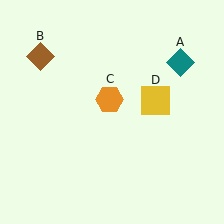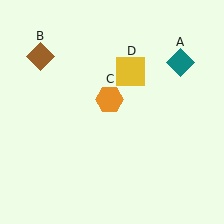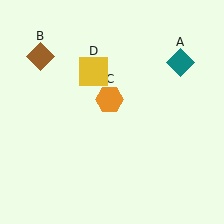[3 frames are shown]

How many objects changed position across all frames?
1 object changed position: yellow square (object D).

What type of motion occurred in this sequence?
The yellow square (object D) rotated counterclockwise around the center of the scene.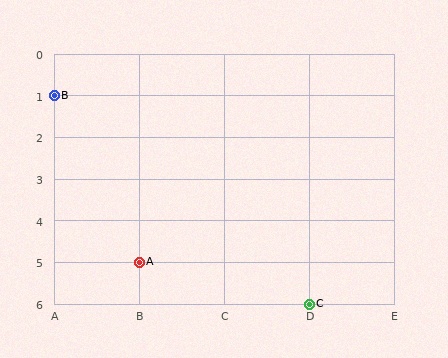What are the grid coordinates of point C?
Point C is at grid coordinates (D, 6).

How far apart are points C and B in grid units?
Points C and B are 3 columns and 5 rows apart (about 5.8 grid units diagonally).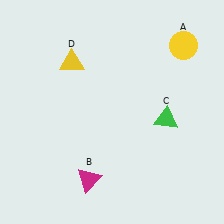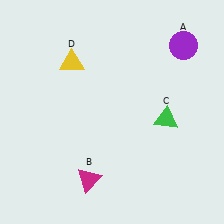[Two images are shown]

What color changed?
The circle (A) changed from yellow in Image 1 to purple in Image 2.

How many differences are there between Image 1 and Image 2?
There is 1 difference between the two images.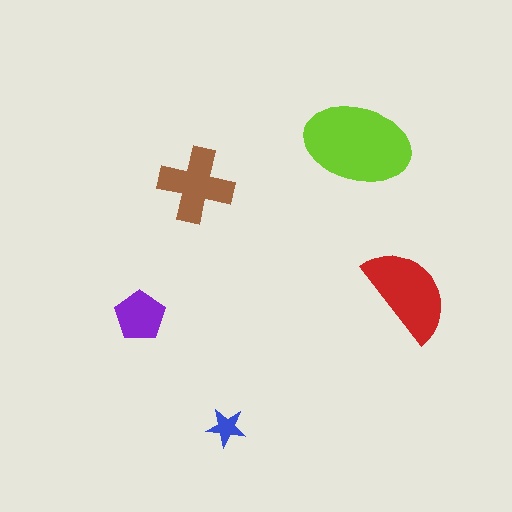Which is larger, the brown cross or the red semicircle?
The red semicircle.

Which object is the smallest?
The blue star.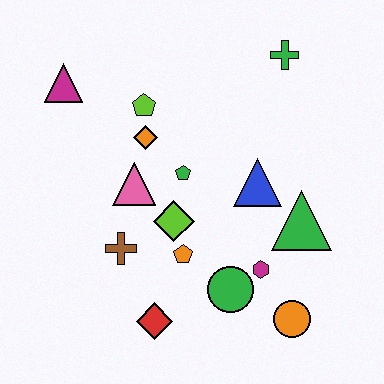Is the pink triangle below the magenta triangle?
Yes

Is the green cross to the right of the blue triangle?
Yes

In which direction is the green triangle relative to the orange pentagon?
The green triangle is to the right of the orange pentagon.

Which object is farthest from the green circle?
The magenta triangle is farthest from the green circle.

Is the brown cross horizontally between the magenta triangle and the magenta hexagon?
Yes